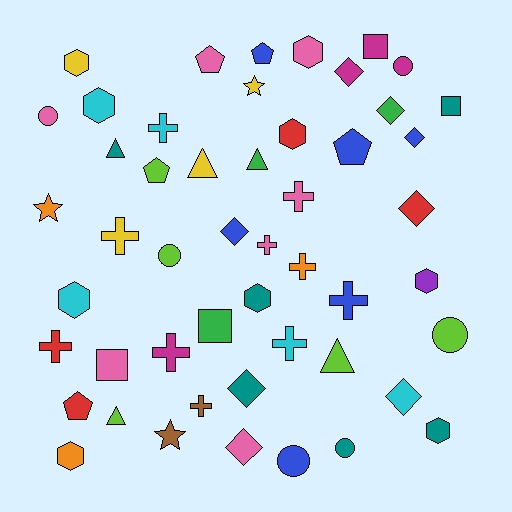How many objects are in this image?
There are 50 objects.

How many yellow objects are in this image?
There are 4 yellow objects.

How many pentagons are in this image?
There are 5 pentagons.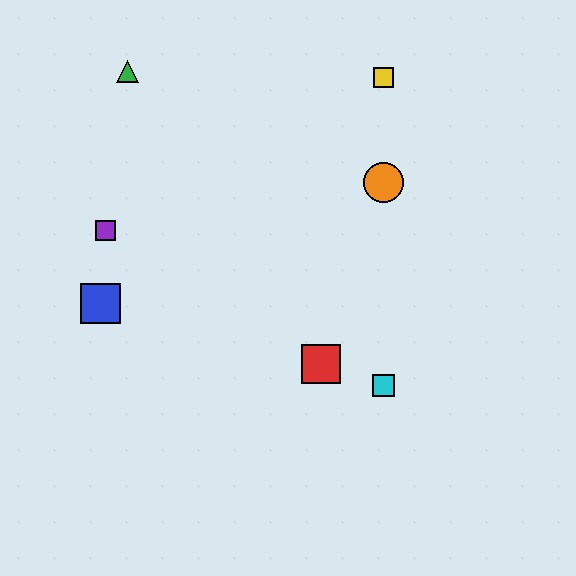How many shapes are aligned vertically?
3 shapes (the yellow square, the orange circle, the cyan square) are aligned vertically.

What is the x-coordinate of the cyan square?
The cyan square is at x≈383.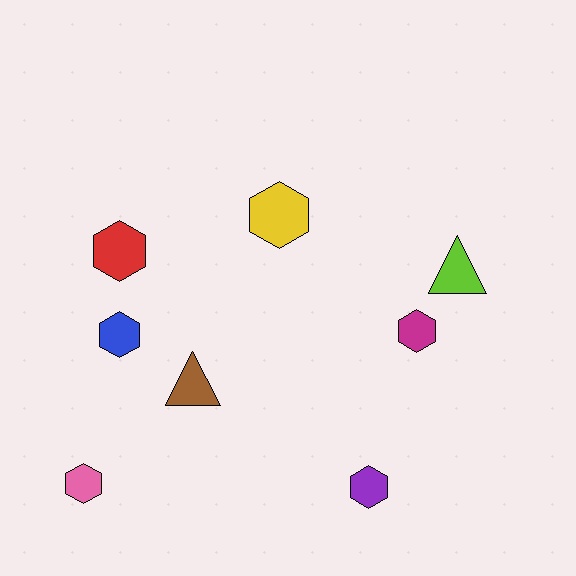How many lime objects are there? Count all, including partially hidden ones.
There is 1 lime object.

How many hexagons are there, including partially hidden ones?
There are 6 hexagons.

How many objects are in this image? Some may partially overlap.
There are 8 objects.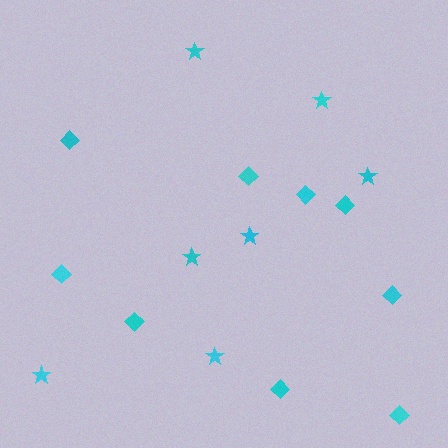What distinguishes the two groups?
There are 2 groups: one group of diamonds (9) and one group of stars (7).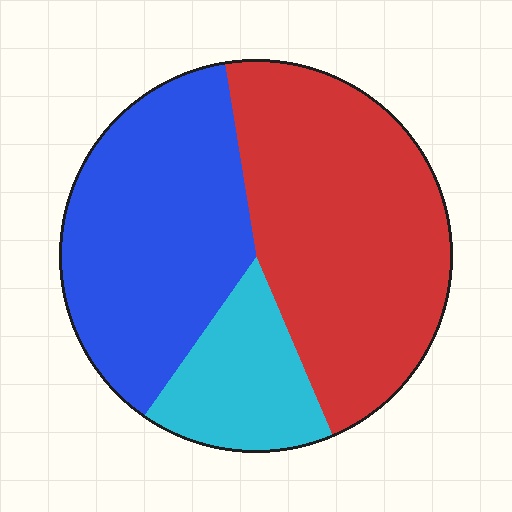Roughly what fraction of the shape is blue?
Blue takes up about three eighths (3/8) of the shape.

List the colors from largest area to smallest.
From largest to smallest: red, blue, cyan.